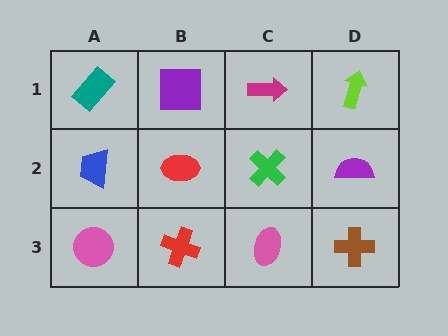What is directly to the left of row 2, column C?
A red ellipse.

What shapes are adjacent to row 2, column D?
A lime arrow (row 1, column D), a brown cross (row 3, column D), a green cross (row 2, column C).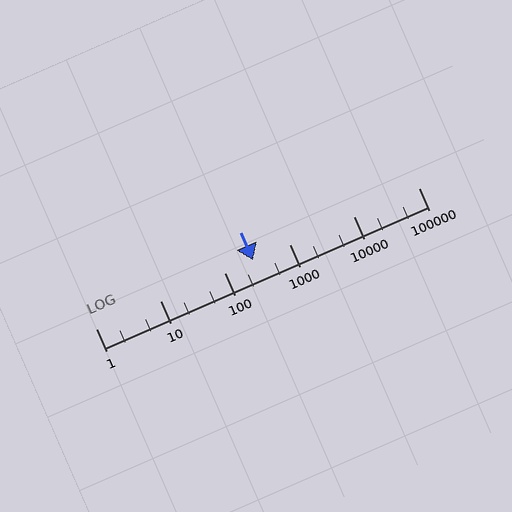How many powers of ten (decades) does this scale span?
The scale spans 5 decades, from 1 to 100000.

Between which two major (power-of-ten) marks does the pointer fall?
The pointer is between 100 and 1000.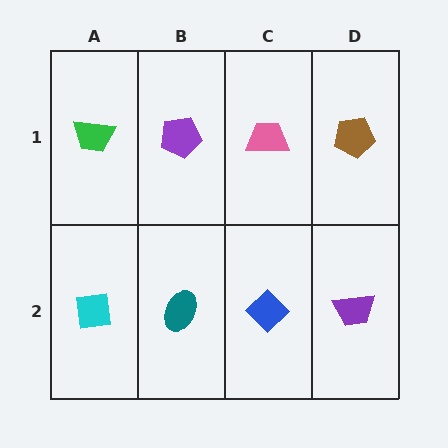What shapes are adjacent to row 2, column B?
A purple pentagon (row 1, column B), a cyan square (row 2, column A), a blue diamond (row 2, column C).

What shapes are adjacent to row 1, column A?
A cyan square (row 2, column A), a purple pentagon (row 1, column B).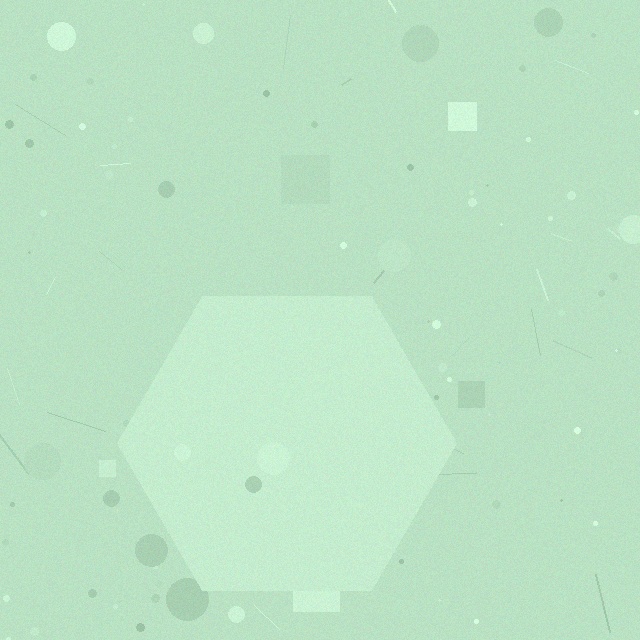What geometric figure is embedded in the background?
A hexagon is embedded in the background.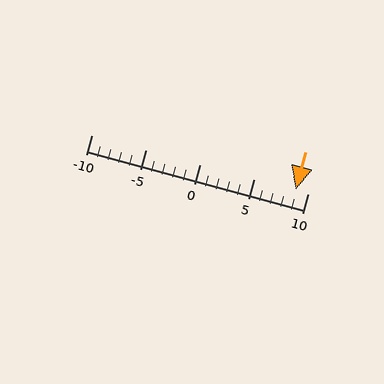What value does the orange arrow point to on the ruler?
The orange arrow points to approximately 9.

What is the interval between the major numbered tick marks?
The major tick marks are spaced 5 units apart.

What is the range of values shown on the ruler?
The ruler shows values from -10 to 10.